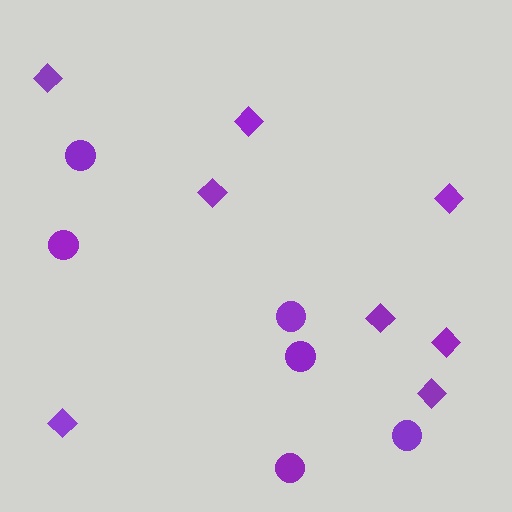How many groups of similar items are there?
There are 2 groups: one group of diamonds (8) and one group of circles (6).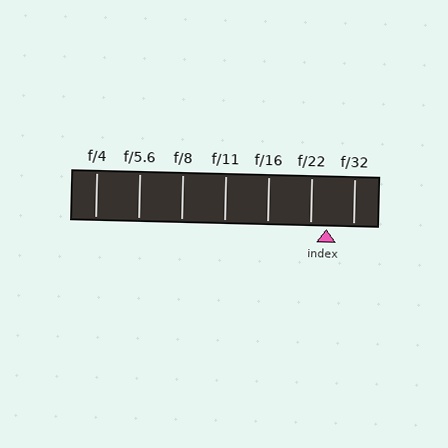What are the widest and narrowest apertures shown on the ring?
The widest aperture shown is f/4 and the narrowest is f/32.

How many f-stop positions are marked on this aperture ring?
There are 7 f-stop positions marked.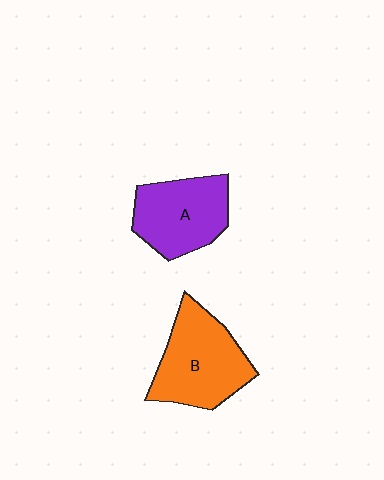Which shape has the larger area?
Shape B (orange).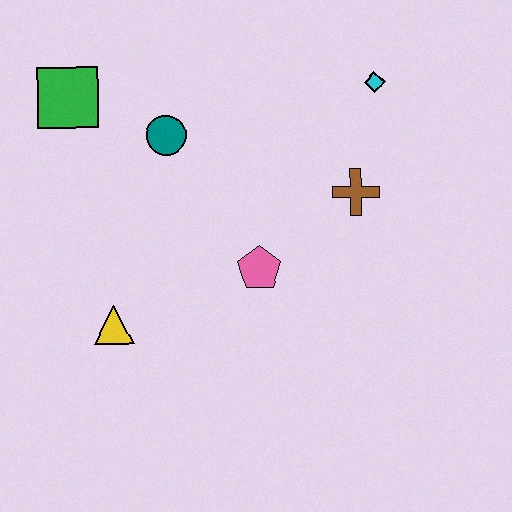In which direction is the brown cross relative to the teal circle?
The brown cross is to the right of the teal circle.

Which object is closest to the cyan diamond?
The brown cross is closest to the cyan diamond.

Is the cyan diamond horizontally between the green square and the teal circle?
No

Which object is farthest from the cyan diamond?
The yellow triangle is farthest from the cyan diamond.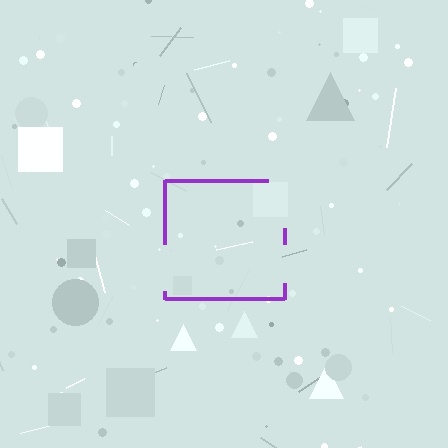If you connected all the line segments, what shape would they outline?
They would outline a square.